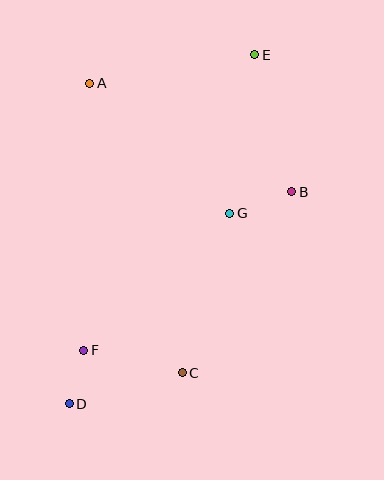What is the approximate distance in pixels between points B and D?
The distance between B and D is approximately 308 pixels.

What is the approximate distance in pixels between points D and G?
The distance between D and G is approximately 249 pixels.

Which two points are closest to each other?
Points D and F are closest to each other.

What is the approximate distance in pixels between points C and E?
The distance between C and E is approximately 326 pixels.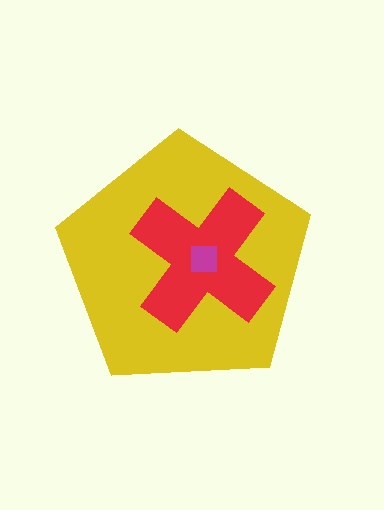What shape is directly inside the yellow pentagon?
The red cross.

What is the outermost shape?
The yellow pentagon.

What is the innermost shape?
The magenta square.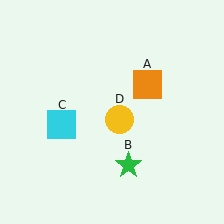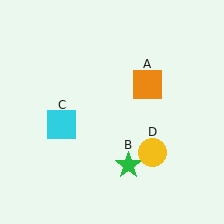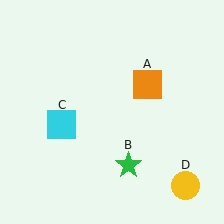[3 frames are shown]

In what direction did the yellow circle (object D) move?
The yellow circle (object D) moved down and to the right.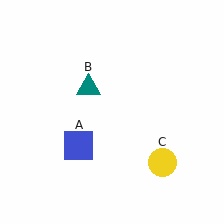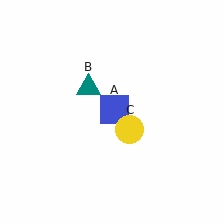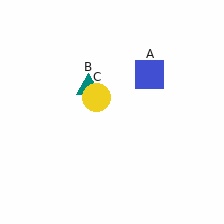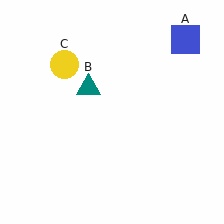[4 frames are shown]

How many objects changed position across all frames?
2 objects changed position: blue square (object A), yellow circle (object C).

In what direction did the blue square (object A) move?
The blue square (object A) moved up and to the right.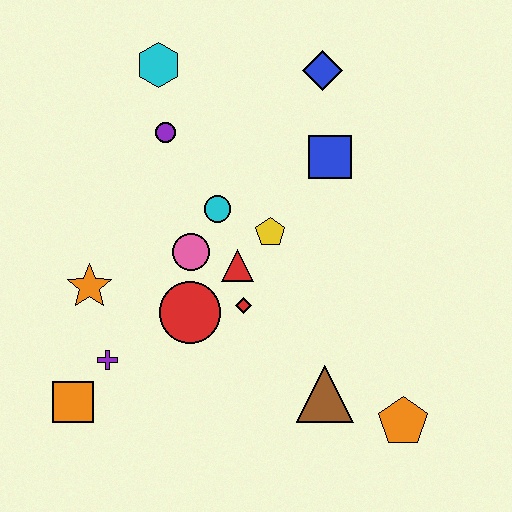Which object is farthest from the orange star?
The orange pentagon is farthest from the orange star.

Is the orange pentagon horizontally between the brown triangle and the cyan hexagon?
No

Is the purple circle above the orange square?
Yes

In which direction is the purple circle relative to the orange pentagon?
The purple circle is above the orange pentagon.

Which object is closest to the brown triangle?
The orange pentagon is closest to the brown triangle.